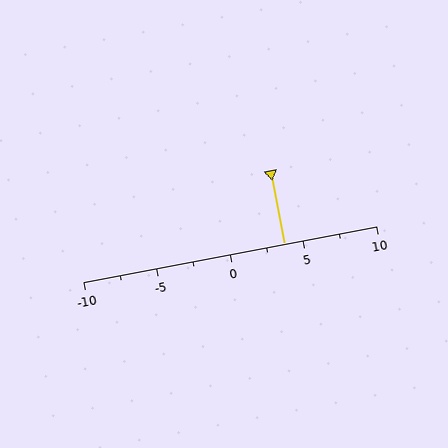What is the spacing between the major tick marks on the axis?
The major ticks are spaced 5 apart.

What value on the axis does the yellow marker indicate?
The marker indicates approximately 3.8.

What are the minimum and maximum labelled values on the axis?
The axis runs from -10 to 10.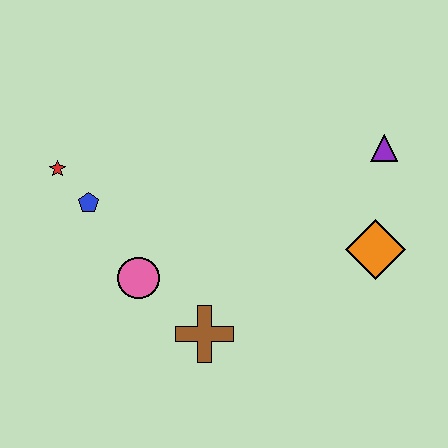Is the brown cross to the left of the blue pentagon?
No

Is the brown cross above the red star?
No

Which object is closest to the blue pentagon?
The red star is closest to the blue pentagon.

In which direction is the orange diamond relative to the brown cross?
The orange diamond is to the right of the brown cross.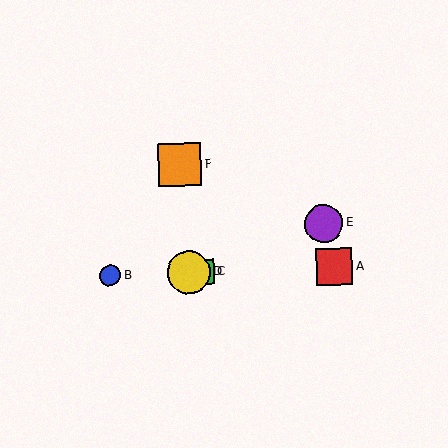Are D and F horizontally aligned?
No, D is at y≈272 and F is at y≈165.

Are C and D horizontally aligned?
Yes, both are at y≈272.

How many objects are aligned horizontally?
4 objects (A, B, C, D) are aligned horizontally.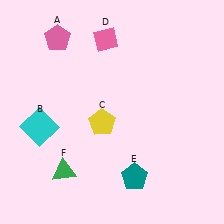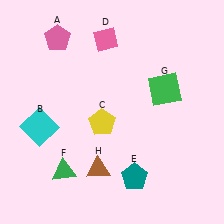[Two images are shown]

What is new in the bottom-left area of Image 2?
A brown triangle (H) was added in the bottom-left area of Image 2.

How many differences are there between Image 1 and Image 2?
There are 2 differences between the two images.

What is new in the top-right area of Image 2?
A green square (G) was added in the top-right area of Image 2.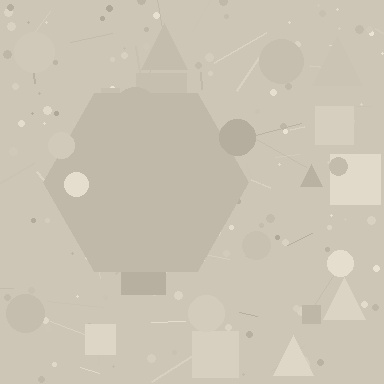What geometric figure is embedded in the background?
A hexagon is embedded in the background.